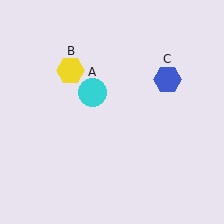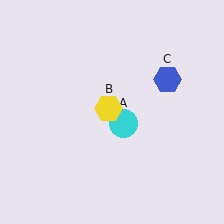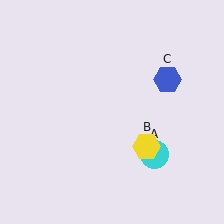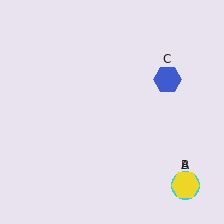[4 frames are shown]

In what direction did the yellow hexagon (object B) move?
The yellow hexagon (object B) moved down and to the right.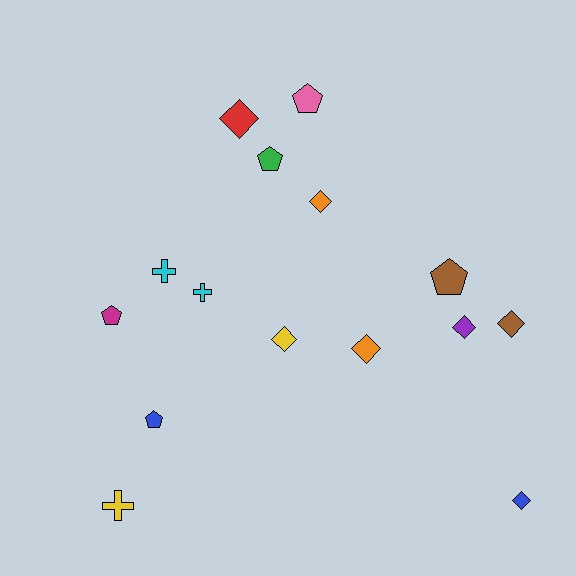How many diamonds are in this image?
There are 7 diamonds.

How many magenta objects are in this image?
There is 1 magenta object.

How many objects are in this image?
There are 15 objects.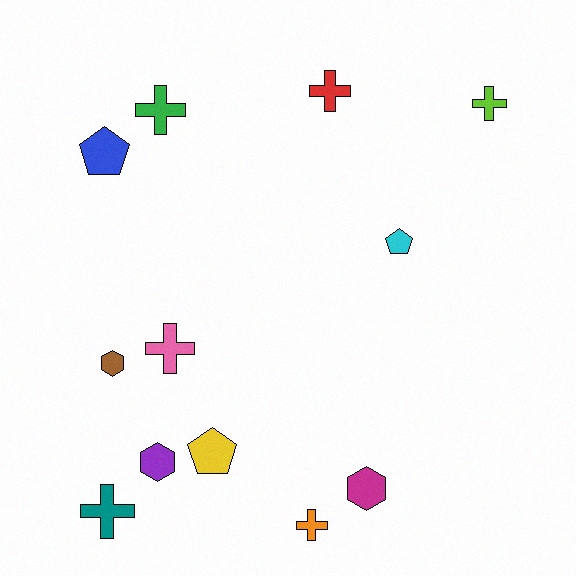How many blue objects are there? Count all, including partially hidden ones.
There is 1 blue object.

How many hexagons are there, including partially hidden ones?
There are 3 hexagons.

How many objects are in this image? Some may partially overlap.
There are 12 objects.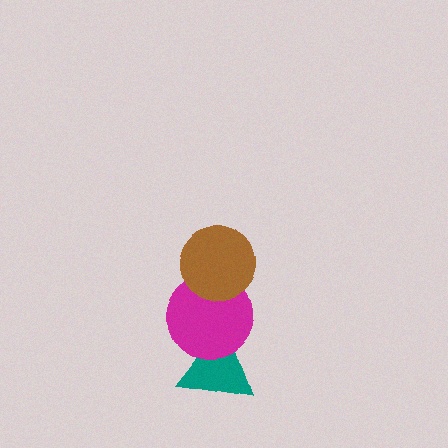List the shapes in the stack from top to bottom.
From top to bottom: the brown circle, the magenta circle, the teal triangle.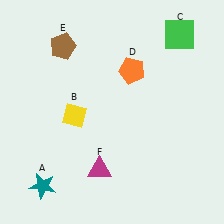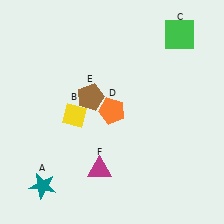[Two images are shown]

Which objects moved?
The objects that moved are: the orange pentagon (D), the brown pentagon (E).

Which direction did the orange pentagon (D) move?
The orange pentagon (D) moved down.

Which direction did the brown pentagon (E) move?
The brown pentagon (E) moved down.